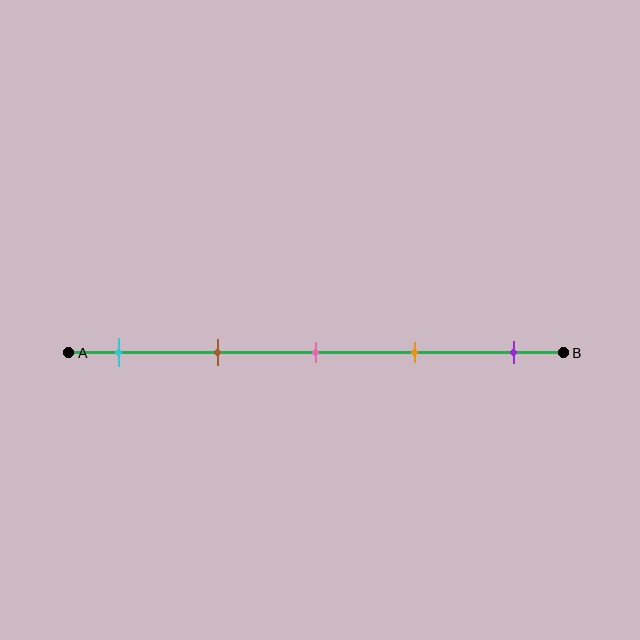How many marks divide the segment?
There are 5 marks dividing the segment.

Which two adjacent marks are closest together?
The pink and orange marks are the closest adjacent pair.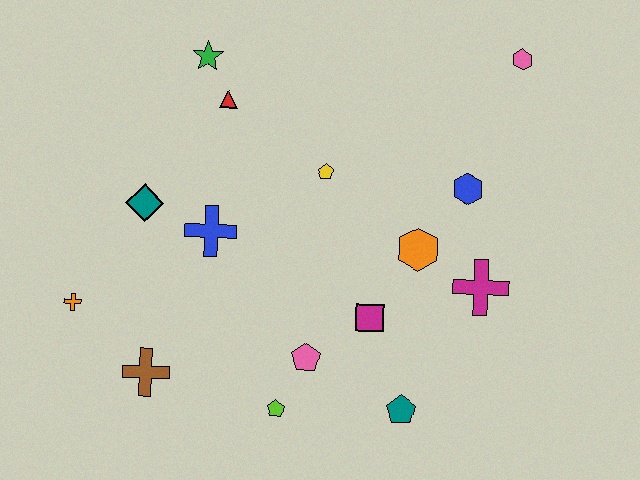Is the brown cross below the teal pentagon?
No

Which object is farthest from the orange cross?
The pink hexagon is farthest from the orange cross.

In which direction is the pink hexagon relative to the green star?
The pink hexagon is to the right of the green star.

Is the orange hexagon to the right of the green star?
Yes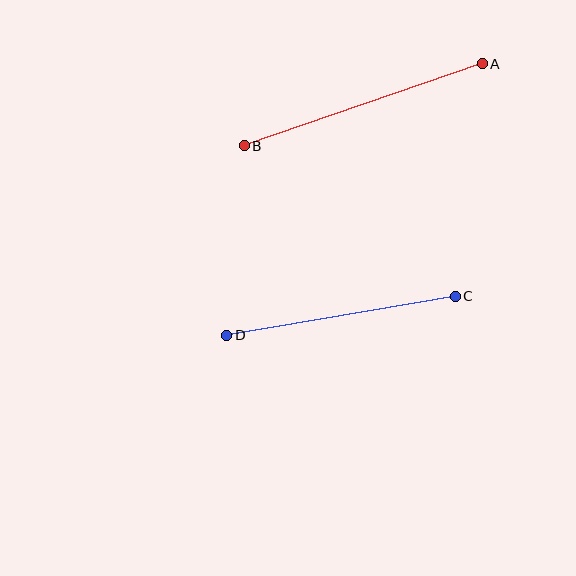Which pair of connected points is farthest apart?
Points A and B are farthest apart.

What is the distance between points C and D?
The distance is approximately 232 pixels.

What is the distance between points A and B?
The distance is approximately 252 pixels.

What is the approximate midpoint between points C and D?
The midpoint is at approximately (341, 316) pixels.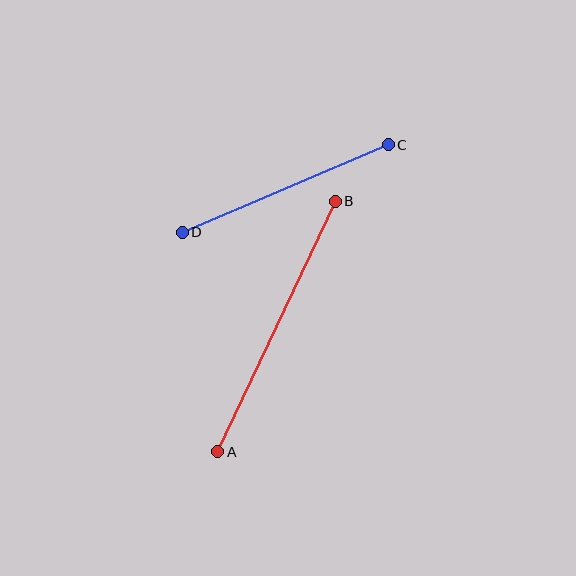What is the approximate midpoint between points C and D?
The midpoint is at approximately (285, 189) pixels.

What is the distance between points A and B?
The distance is approximately 277 pixels.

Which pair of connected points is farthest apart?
Points A and B are farthest apart.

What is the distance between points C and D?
The distance is approximately 224 pixels.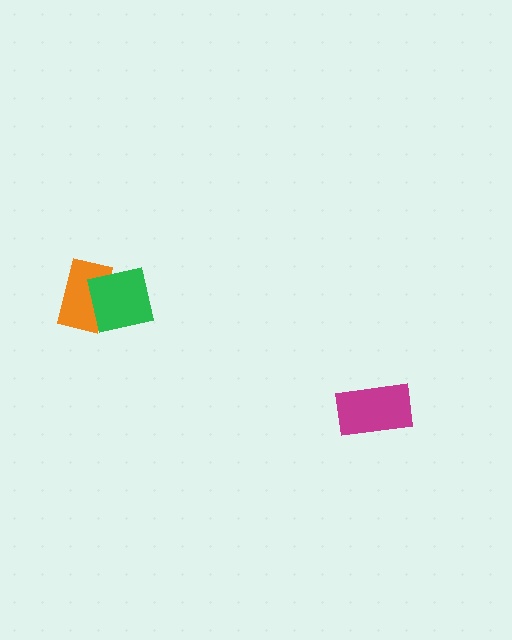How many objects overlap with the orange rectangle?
1 object overlaps with the orange rectangle.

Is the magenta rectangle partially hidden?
No, no other shape covers it.